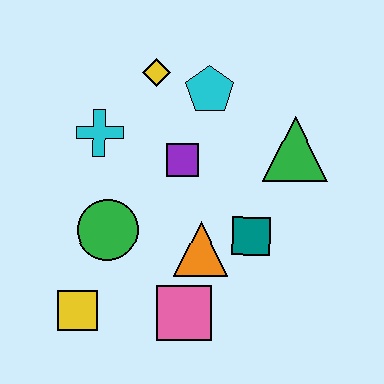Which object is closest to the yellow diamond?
The cyan pentagon is closest to the yellow diamond.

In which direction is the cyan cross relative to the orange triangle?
The cyan cross is above the orange triangle.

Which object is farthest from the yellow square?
The green triangle is farthest from the yellow square.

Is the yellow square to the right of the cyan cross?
No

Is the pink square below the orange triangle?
Yes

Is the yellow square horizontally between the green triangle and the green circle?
No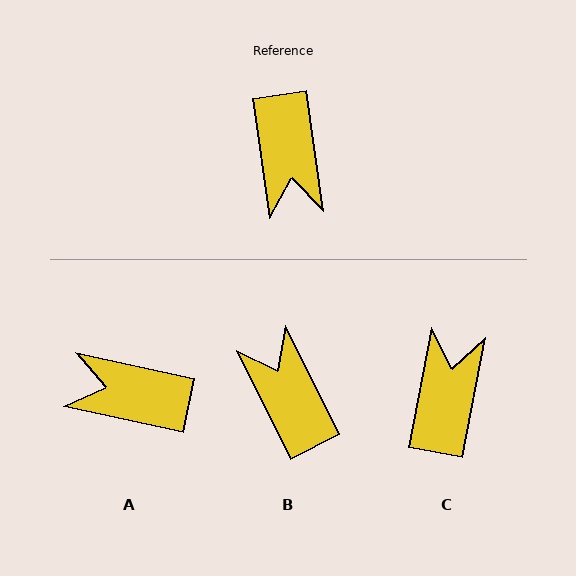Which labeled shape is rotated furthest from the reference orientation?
B, about 161 degrees away.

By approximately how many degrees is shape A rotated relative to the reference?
Approximately 110 degrees clockwise.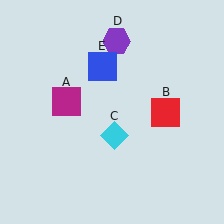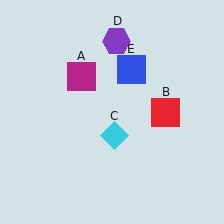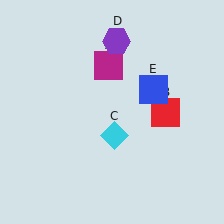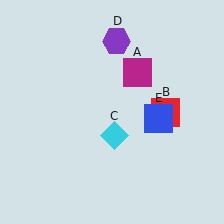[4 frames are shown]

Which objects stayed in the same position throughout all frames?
Red square (object B) and cyan diamond (object C) and purple hexagon (object D) remained stationary.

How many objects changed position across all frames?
2 objects changed position: magenta square (object A), blue square (object E).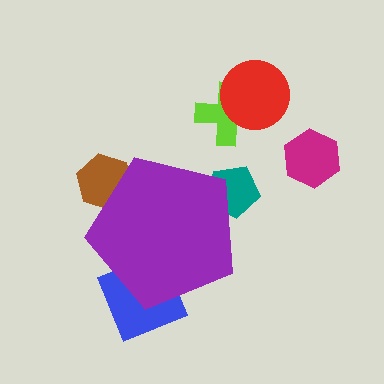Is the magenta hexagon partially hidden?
No, the magenta hexagon is fully visible.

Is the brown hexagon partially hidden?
Yes, the brown hexagon is partially hidden behind the purple pentagon.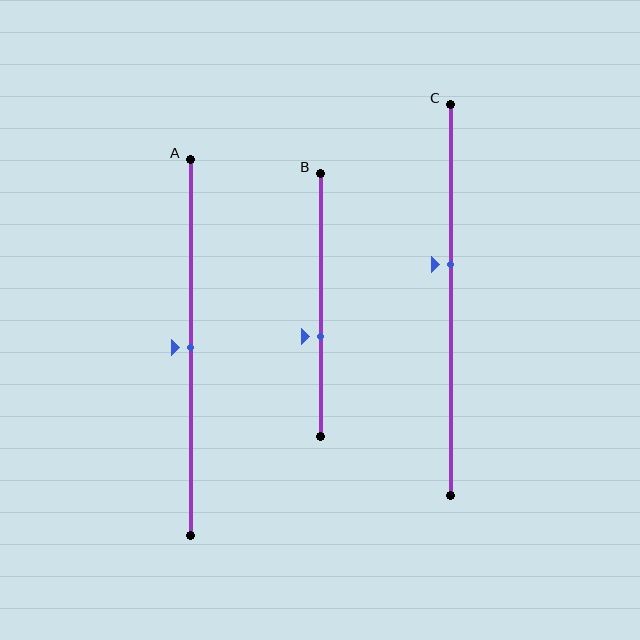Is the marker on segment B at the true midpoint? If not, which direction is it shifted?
No, the marker on segment B is shifted downward by about 12% of the segment length.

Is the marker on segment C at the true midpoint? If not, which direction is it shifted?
No, the marker on segment C is shifted upward by about 9% of the segment length.